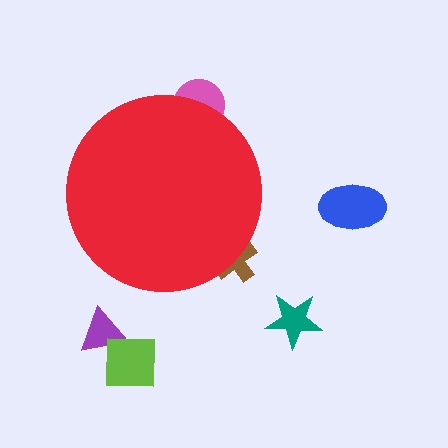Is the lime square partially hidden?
No, the lime square is fully visible.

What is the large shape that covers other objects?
A red circle.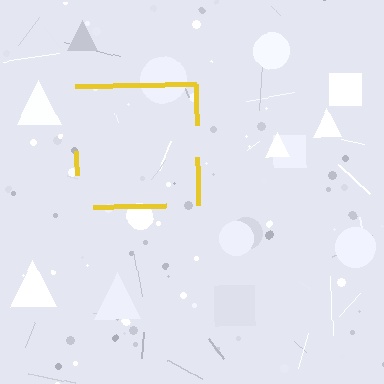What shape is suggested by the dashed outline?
The dashed outline suggests a square.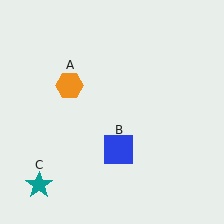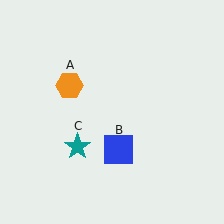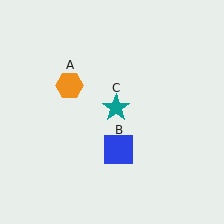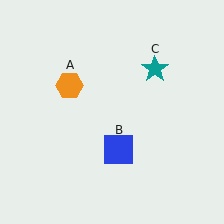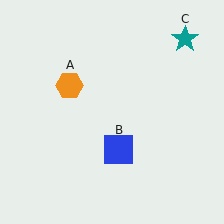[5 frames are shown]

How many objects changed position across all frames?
1 object changed position: teal star (object C).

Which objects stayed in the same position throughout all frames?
Orange hexagon (object A) and blue square (object B) remained stationary.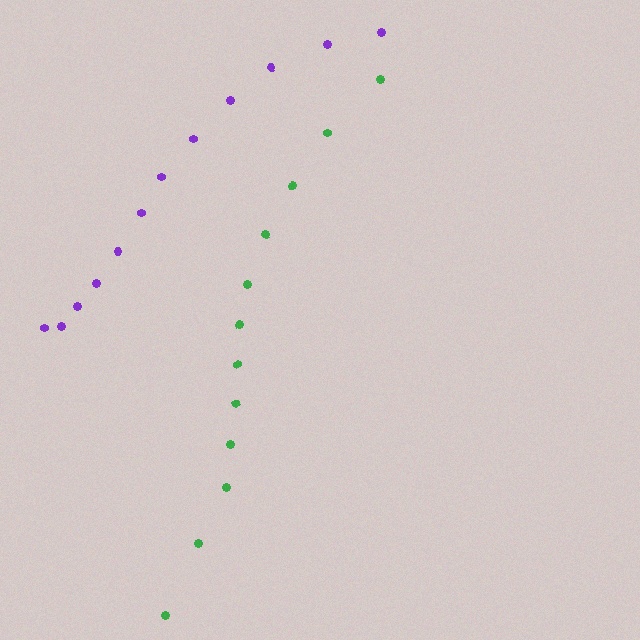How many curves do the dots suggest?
There are 2 distinct paths.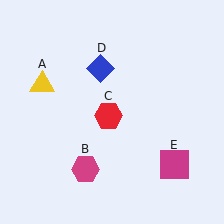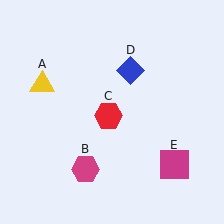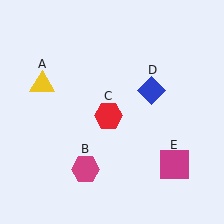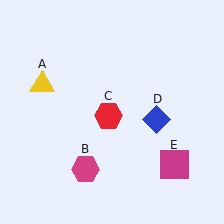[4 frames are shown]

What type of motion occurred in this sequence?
The blue diamond (object D) rotated clockwise around the center of the scene.